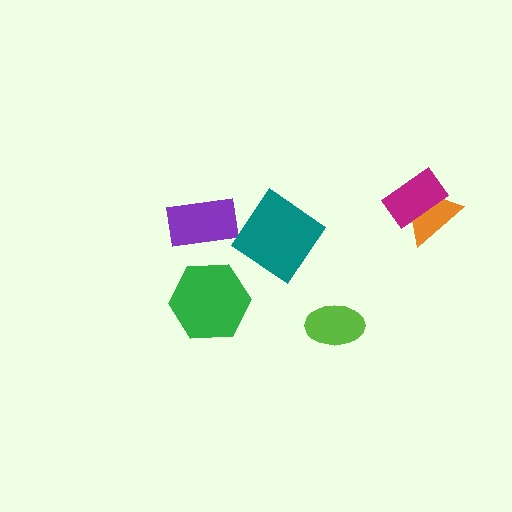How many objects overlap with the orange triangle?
1 object overlaps with the orange triangle.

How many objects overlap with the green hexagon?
0 objects overlap with the green hexagon.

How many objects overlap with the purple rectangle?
0 objects overlap with the purple rectangle.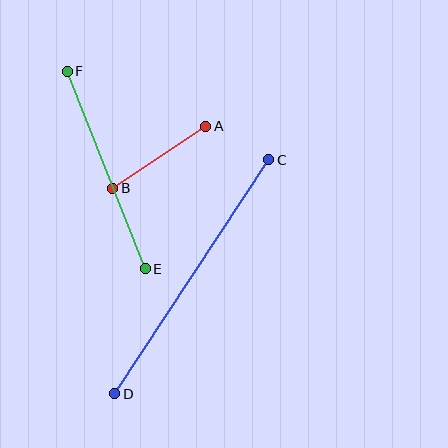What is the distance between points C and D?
The distance is approximately 280 pixels.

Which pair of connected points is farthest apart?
Points C and D are farthest apart.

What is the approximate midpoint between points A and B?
The midpoint is at approximately (159, 157) pixels.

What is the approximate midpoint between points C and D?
The midpoint is at approximately (192, 277) pixels.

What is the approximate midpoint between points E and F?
The midpoint is at approximately (106, 170) pixels.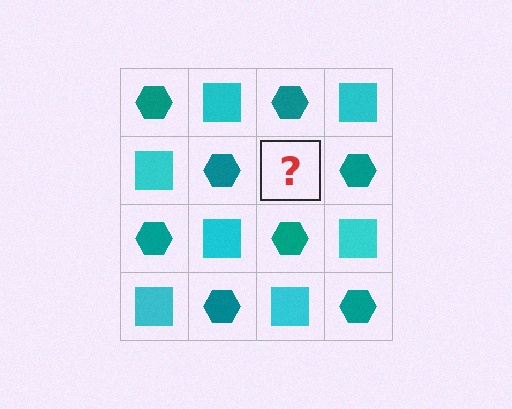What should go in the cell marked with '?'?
The missing cell should contain a cyan square.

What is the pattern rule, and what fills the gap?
The rule is that it alternates teal hexagon and cyan square in a checkerboard pattern. The gap should be filled with a cyan square.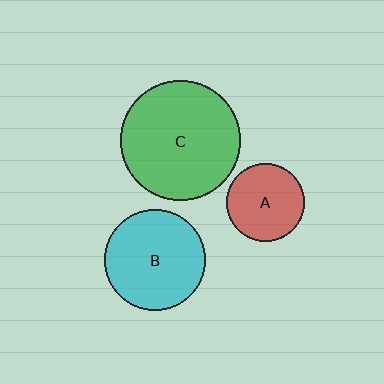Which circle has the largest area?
Circle C (green).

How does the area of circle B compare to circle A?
Approximately 1.7 times.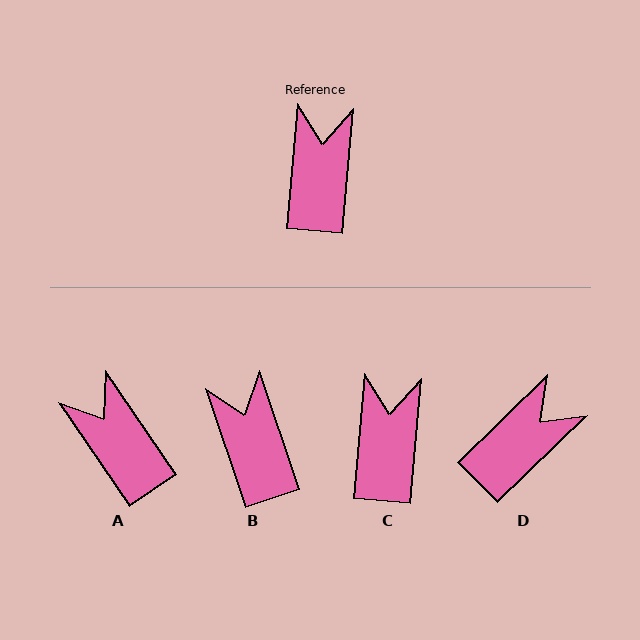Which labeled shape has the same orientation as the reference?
C.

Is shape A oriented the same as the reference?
No, it is off by about 39 degrees.